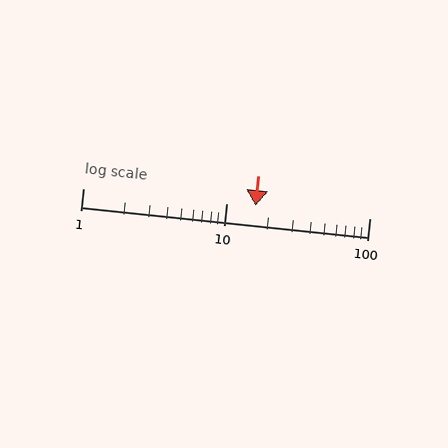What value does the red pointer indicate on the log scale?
The pointer indicates approximately 16.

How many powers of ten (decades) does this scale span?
The scale spans 2 decades, from 1 to 100.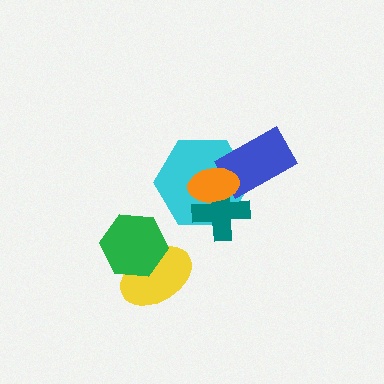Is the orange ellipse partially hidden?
No, no other shape covers it.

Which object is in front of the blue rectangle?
The orange ellipse is in front of the blue rectangle.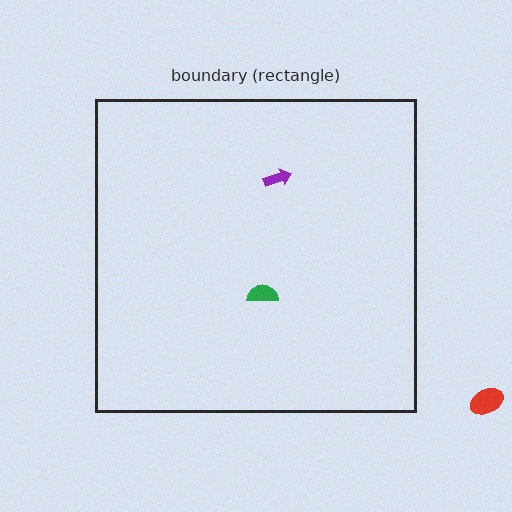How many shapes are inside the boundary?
2 inside, 1 outside.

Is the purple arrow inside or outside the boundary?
Inside.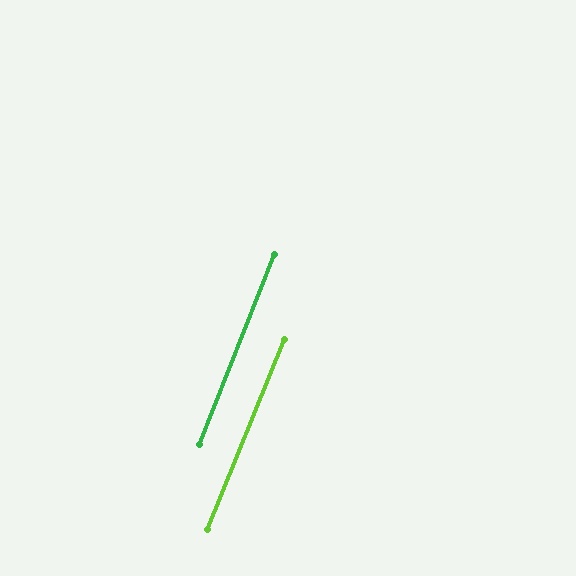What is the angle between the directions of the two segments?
Approximately 0 degrees.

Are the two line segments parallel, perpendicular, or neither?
Parallel — their directions differ by only 0.3°.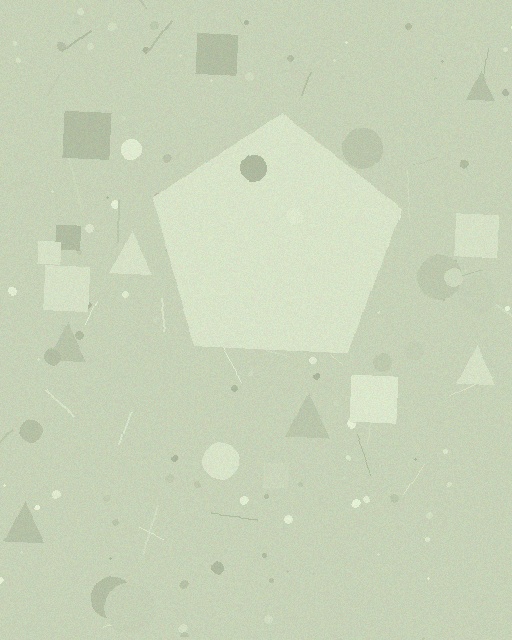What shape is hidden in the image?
A pentagon is hidden in the image.